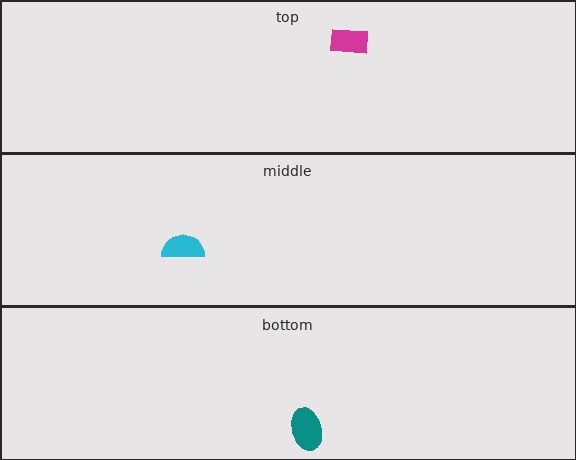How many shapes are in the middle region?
1.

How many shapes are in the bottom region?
1.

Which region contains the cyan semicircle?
The middle region.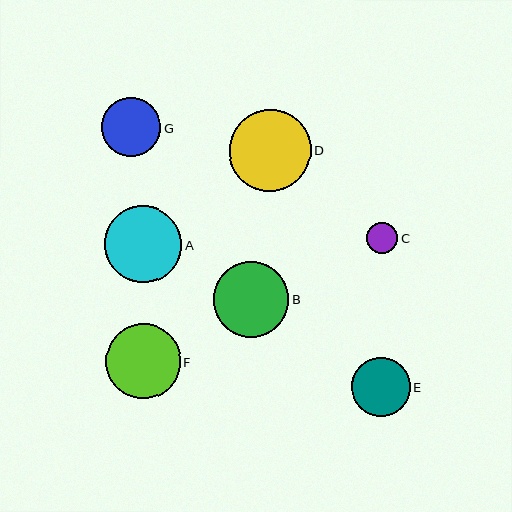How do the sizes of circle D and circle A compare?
Circle D and circle A are approximately the same size.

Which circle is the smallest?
Circle C is the smallest with a size of approximately 31 pixels.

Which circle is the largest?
Circle D is the largest with a size of approximately 82 pixels.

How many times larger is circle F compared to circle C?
Circle F is approximately 2.4 times the size of circle C.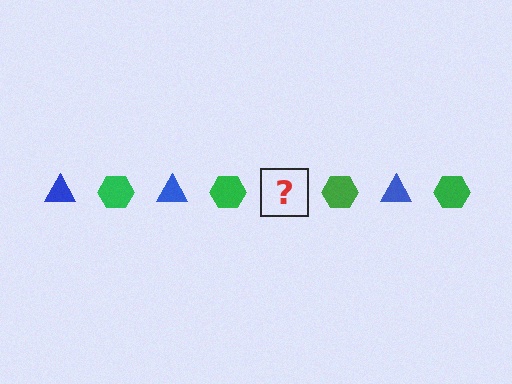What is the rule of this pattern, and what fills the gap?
The rule is that the pattern alternates between blue triangle and green hexagon. The gap should be filled with a blue triangle.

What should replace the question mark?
The question mark should be replaced with a blue triangle.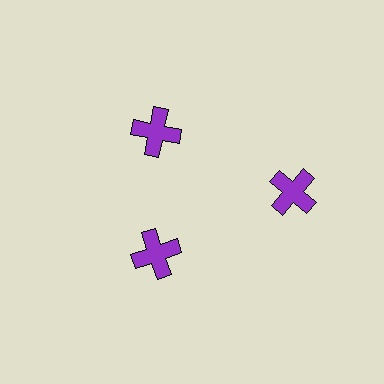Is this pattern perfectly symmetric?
No. The 3 purple crosses are arranged in a ring, but one element near the 3 o'clock position is pushed outward from the center, breaking the 3-fold rotational symmetry.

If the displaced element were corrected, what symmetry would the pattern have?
It would have 3-fold rotational symmetry — the pattern would map onto itself every 120 degrees.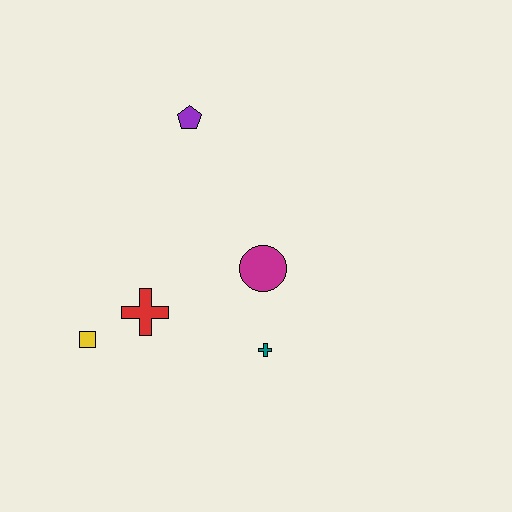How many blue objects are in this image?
There are no blue objects.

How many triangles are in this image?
There are no triangles.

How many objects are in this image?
There are 5 objects.